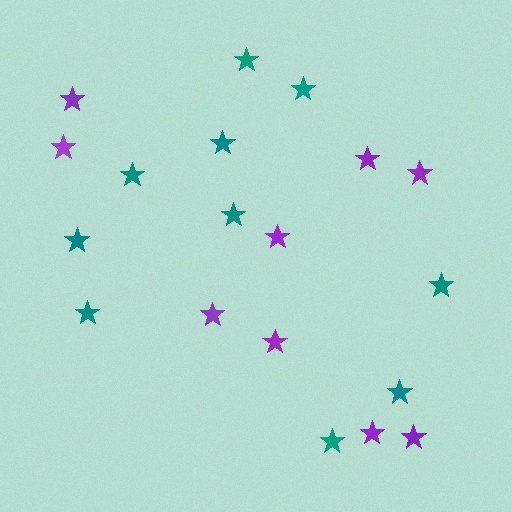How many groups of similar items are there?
There are 2 groups: one group of teal stars (10) and one group of purple stars (9).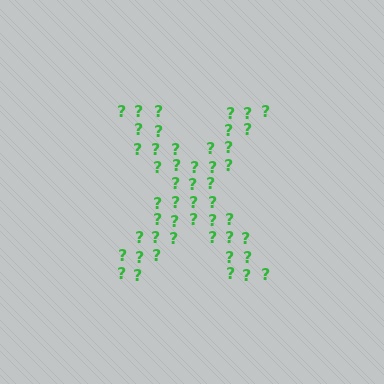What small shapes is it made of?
It is made of small question marks.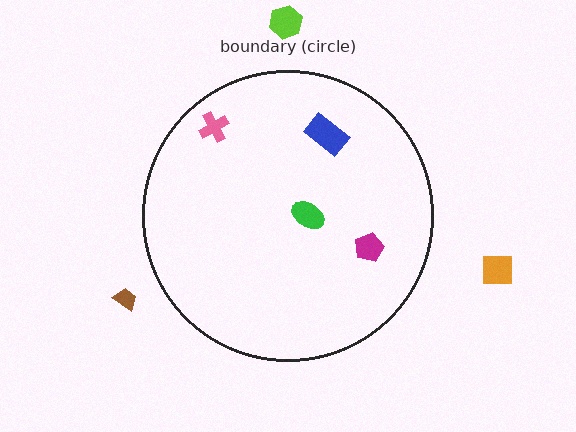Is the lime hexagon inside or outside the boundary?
Outside.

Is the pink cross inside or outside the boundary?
Inside.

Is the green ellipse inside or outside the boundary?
Inside.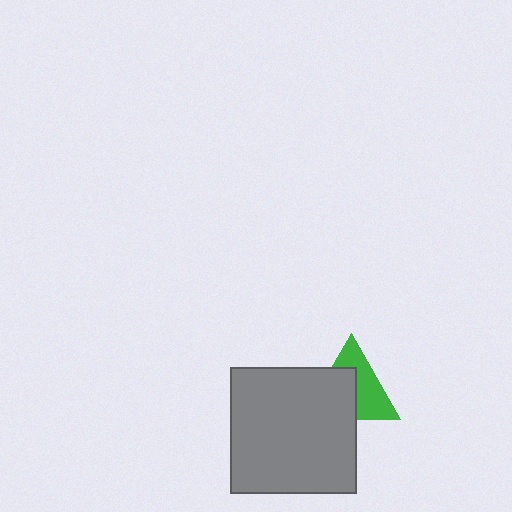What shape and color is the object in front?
The object in front is a gray square.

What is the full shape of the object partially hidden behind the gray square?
The partially hidden object is a green triangle.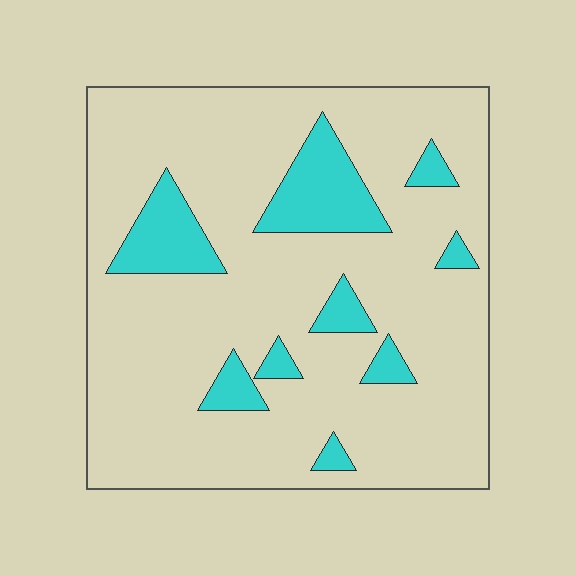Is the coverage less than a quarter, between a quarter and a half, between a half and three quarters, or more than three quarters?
Less than a quarter.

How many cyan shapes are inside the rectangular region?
9.